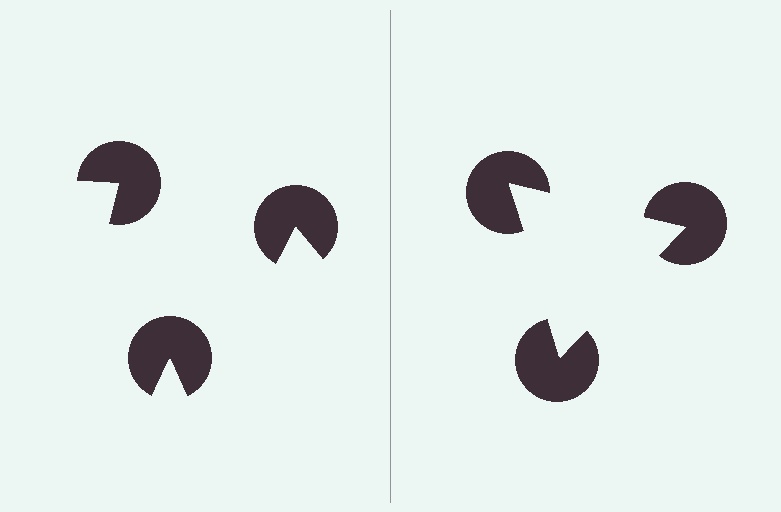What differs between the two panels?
The pac-man discs are positioned identically on both sides; only the wedge orientations differ. On the right they align to a triangle; on the left they are misaligned.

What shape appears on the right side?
An illusory triangle.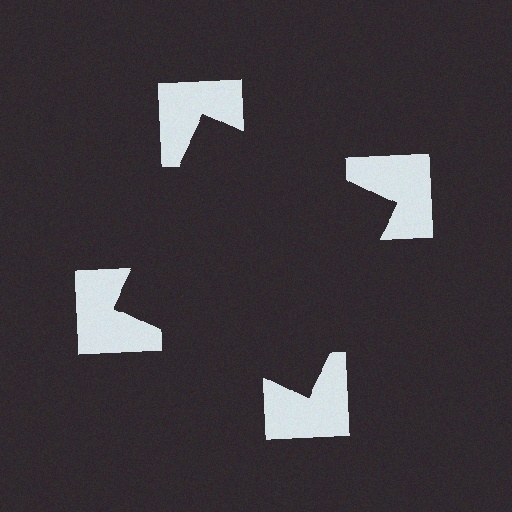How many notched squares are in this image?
There are 4 — one at each vertex of the illusory square.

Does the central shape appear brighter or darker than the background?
It typically appears slightly darker than the background, even though no actual brightness change is drawn.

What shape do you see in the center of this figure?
An illusory square — its edges are inferred from the aligned wedge cuts in the notched squares, not physically drawn.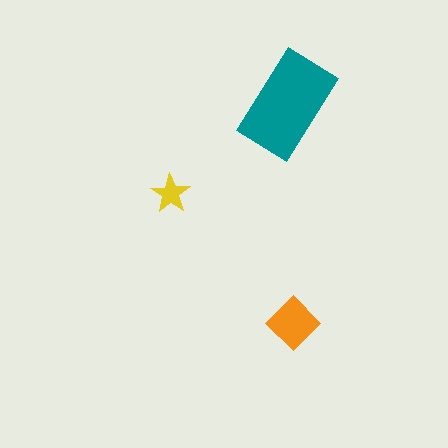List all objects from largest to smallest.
The teal rectangle, the orange diamond, the yellow star.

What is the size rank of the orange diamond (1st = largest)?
2nd.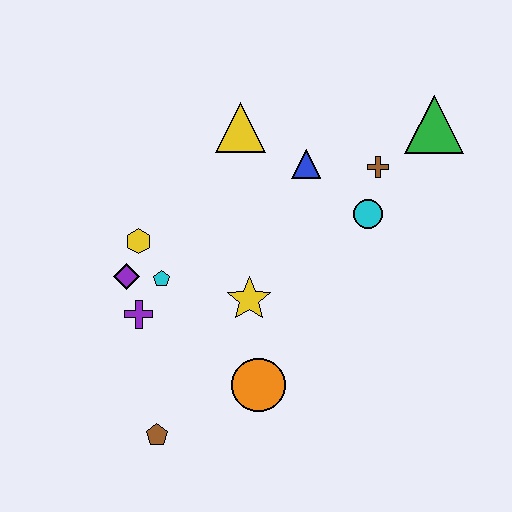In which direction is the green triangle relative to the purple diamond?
The green triangle is to the right of the purple diamond.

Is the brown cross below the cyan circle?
No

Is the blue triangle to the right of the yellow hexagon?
Yes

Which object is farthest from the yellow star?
The green triangle is farthest from the yellow star.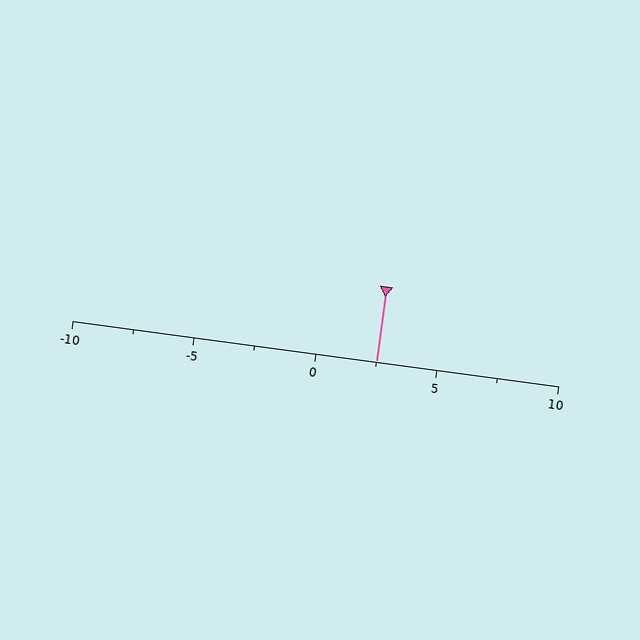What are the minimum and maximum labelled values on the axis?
The axis runs from -10 to 10.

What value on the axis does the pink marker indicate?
The marker indicates approximately 2.5.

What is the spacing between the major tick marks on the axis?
The major ticks are spaced 5 apart.